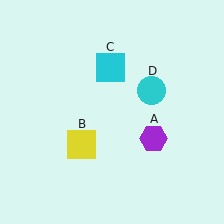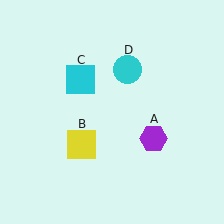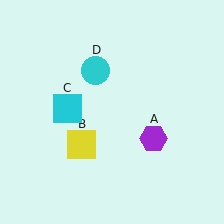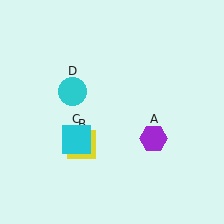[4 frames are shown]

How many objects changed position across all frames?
2 objects changed position: cyan square (object C), cyan circle (object D).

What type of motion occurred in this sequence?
The cyan square (object C), cyan circle (object D) rotated counterclockwise around the center of the scene.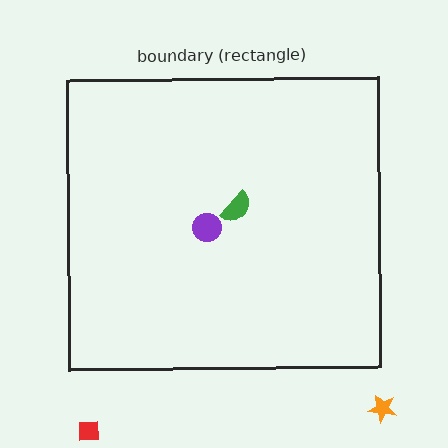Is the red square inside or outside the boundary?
Outside.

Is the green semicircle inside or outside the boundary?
Inside.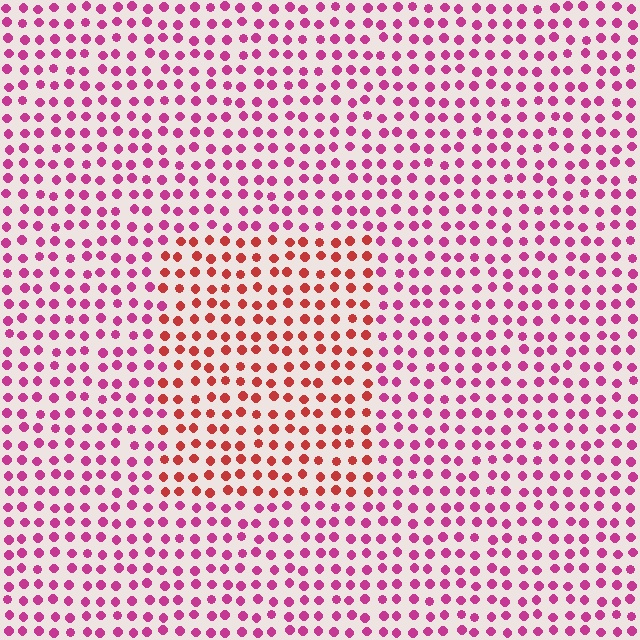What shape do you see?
I see a rectangle.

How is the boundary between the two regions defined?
The boundary is defined purely by a slight shift in hue (about 38 degrees). Spacing, size, and orientation are identical on both sides.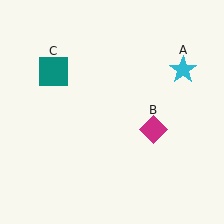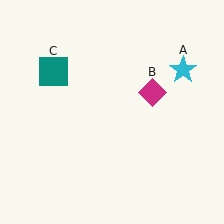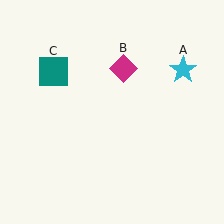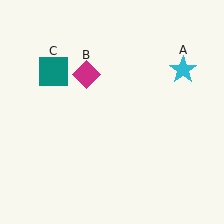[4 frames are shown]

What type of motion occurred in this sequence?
The magenta diamond (object B) rotated counterclockwise around the center of the scene.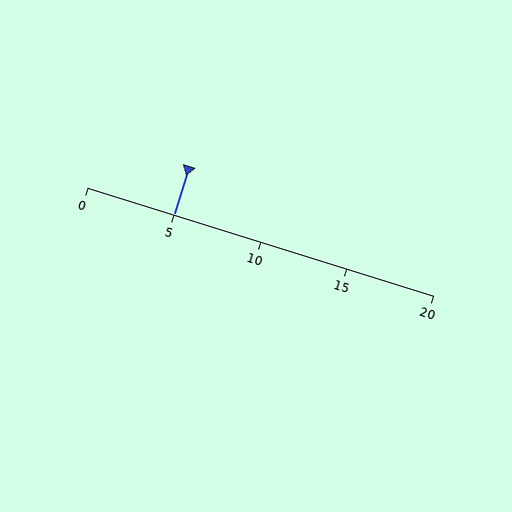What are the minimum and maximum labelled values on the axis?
The axis runs from 0 to 20.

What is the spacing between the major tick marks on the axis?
The major ticks are spaced 5 apart.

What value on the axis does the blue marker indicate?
The marker indicates approximately 5.